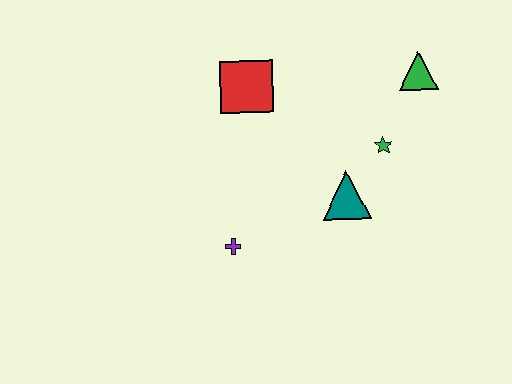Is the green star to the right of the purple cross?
Yes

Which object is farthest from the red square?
The green triangle is farthest from the red square.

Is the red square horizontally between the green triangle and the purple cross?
Yes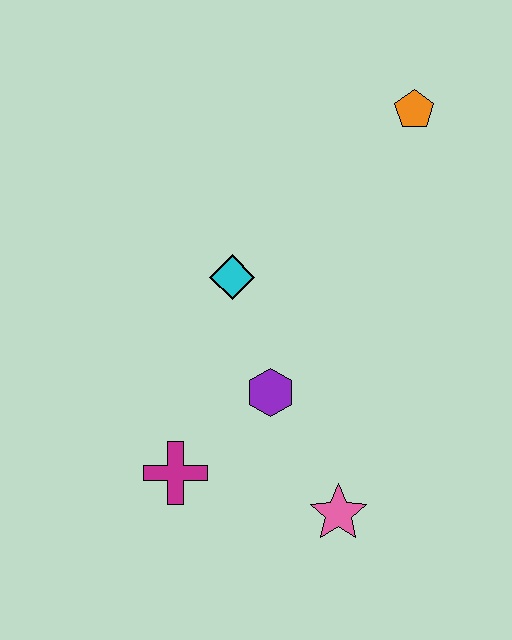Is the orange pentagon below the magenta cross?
No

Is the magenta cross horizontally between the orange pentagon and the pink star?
No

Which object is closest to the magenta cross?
The purple hexagon is closest to the magenta cross.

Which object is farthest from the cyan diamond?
The pink star is farthest from the cyan diamond.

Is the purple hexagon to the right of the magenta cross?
Yes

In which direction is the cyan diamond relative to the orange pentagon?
The cyan diamond is to the left of the orange pentagon.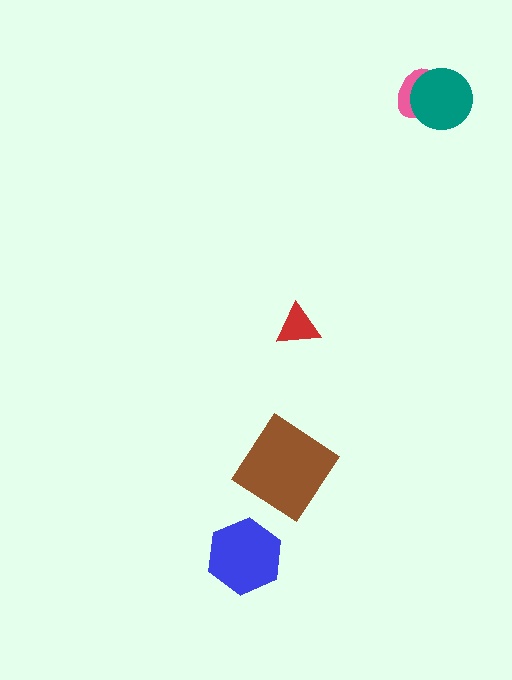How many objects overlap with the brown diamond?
0 objects overlap with the brown diamond.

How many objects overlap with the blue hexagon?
0 objects overlap with the blue hexagon.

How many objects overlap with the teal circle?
1 object overlaps with the teal circle.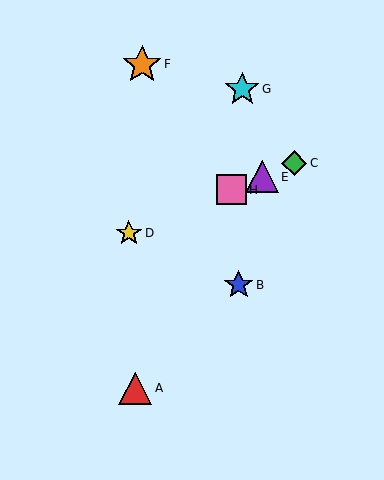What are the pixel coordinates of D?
Object D is at (129, 233).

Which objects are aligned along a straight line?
Objects C, D, E, H are aligned along a straight line.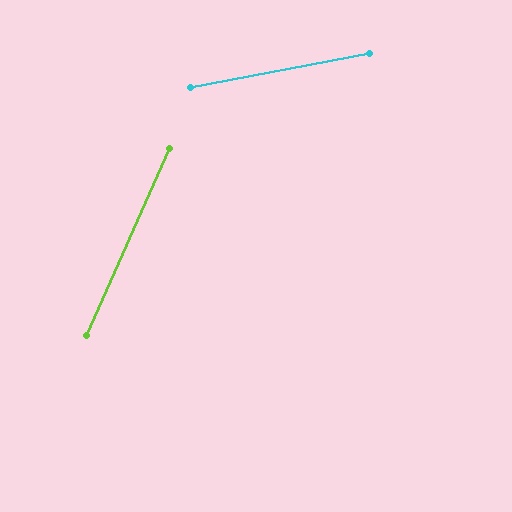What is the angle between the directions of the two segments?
Approximately 55 degrees.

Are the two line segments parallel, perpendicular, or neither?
Neither parallel nor perpendicular — they differ by about 55°.